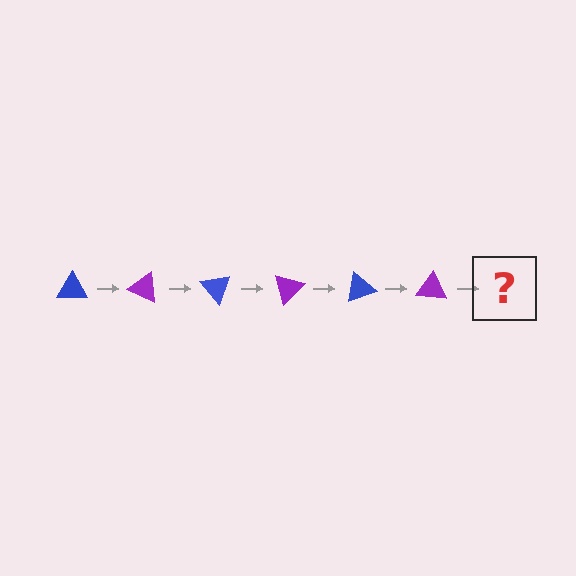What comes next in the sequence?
The next element should be a blue triangle, rotated 150 degrees from the start.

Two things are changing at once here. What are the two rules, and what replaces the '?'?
The two rules are that it rotates 25 degrees each step and the color cycles through blue and purple. The '?' should be a blue triangle, rotated 150 degrees from the start.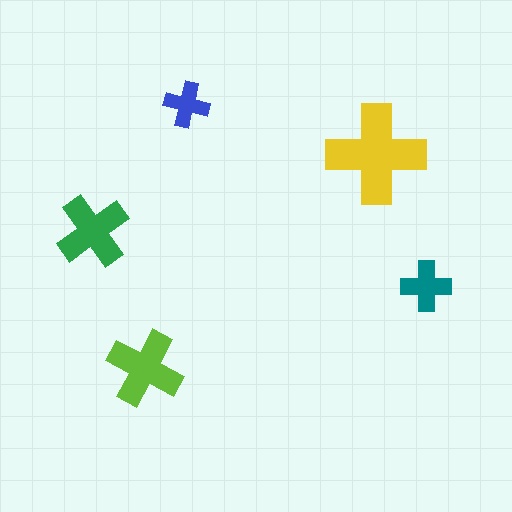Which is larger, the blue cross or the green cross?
The green one.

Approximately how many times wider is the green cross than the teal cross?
About 1.5 times wider.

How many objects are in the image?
There are 5 objects in the image.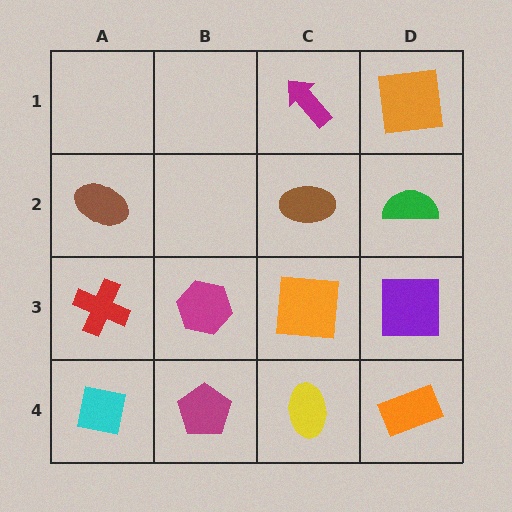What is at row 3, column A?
A red cross.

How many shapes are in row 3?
4 shapes.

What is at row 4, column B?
A magenta pentagon.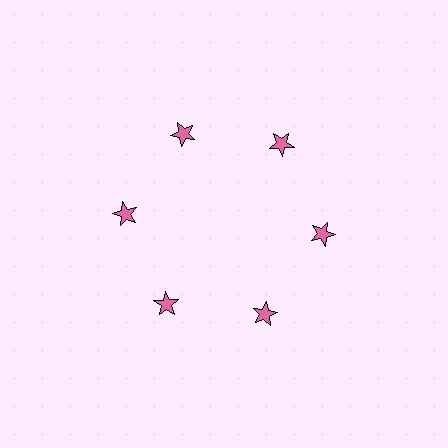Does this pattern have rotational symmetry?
Yes, this pattern has 6-fold rotational symmetry. It looks the same after rotating 60 degrees around the center.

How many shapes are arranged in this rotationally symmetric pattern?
There are 6 shapes, arranged in 6 groups of 1.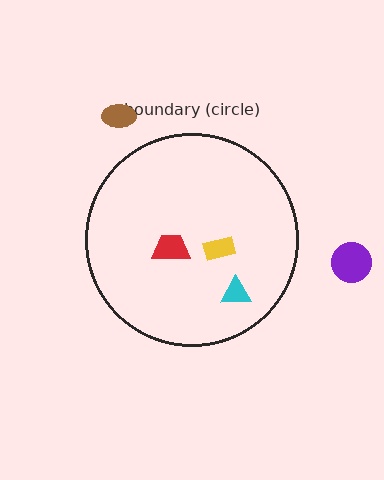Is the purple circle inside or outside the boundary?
Outside.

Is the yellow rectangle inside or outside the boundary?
Inside.